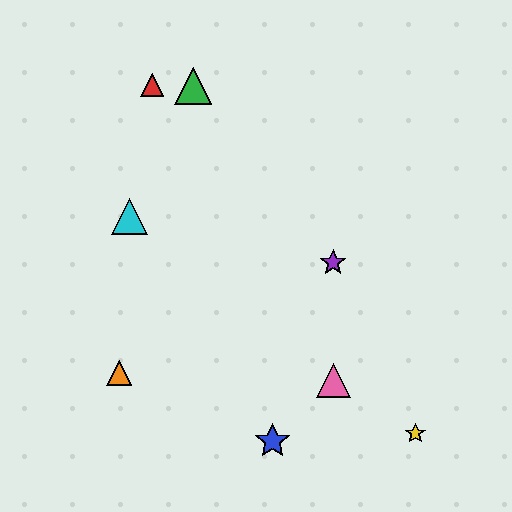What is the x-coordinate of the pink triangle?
The pink triangle is at x≈333.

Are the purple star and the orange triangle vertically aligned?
No, the purple star is at x≈333 and the orange triangle is at x≈119.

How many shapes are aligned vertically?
2 shapes (the purple star, the pink triangle) are aligned vertically.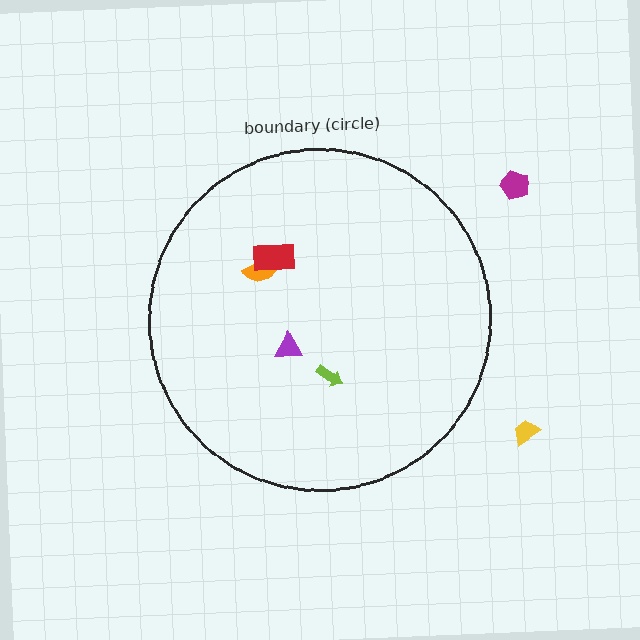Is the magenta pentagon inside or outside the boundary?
Outside.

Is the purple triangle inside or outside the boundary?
Inside.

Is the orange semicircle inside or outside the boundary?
Inside.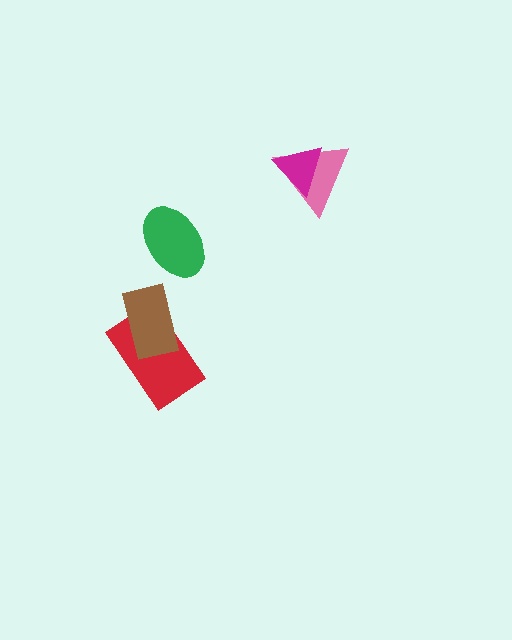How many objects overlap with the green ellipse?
0 objects overlap with the green ellipse.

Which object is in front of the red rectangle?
The brown rectangle is in front of the red rectangle.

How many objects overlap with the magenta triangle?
1 object overlaps with the magenta triangle.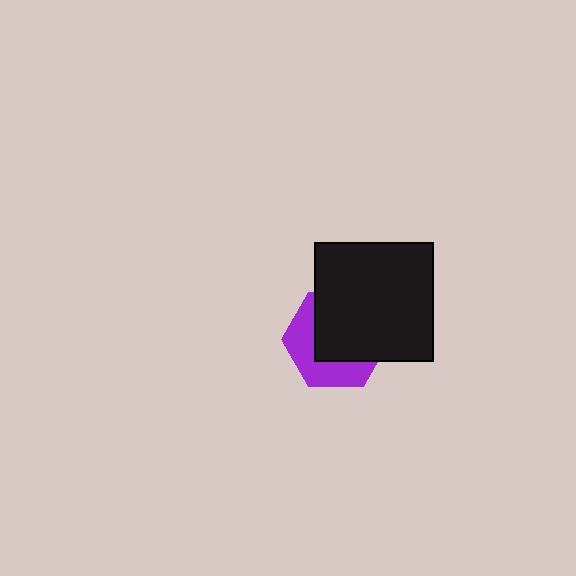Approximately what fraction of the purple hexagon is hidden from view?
Roughly 58% of the purple hexagon is hidden behind the black square.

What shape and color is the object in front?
The object in front is a black square.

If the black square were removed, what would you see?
You would see the complete purple hexagon.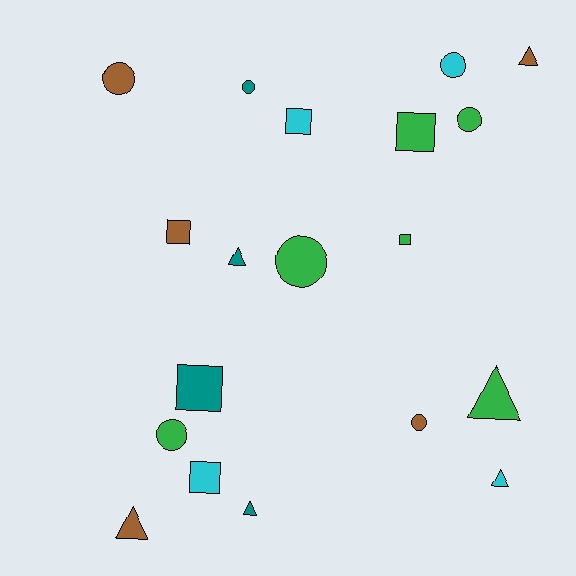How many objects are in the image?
There are 19 objects.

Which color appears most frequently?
Green, with 6 objects.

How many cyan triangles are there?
There is 1 cyan triangle.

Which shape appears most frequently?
Circle, with 7 objects.